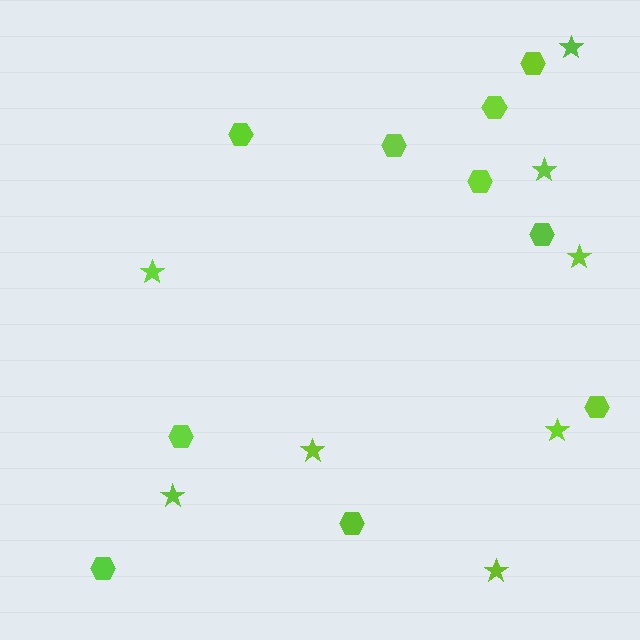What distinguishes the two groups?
There are 2 groups: one group of stars (8) and one group of hexagons (10).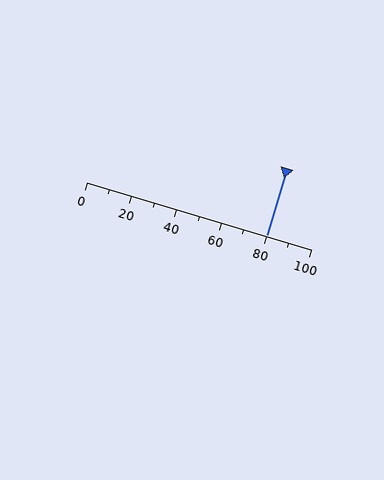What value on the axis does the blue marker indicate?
The marker indicates approximately 80.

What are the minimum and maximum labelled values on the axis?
The axis runs from 0 to 100.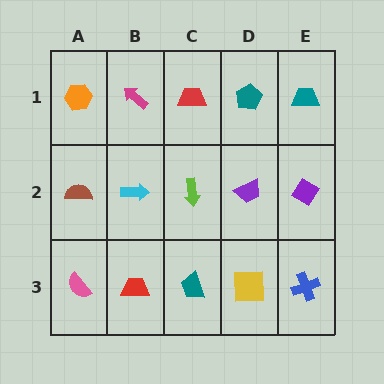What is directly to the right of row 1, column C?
A teal pentagon.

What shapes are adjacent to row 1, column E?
A purple diamond (row 2, column E), a teal pentagon (row 1, column D).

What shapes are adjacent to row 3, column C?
A lime arrow (row 2, column C), a red trapezoid (row 3, column B), a yellow square (row 3, column D).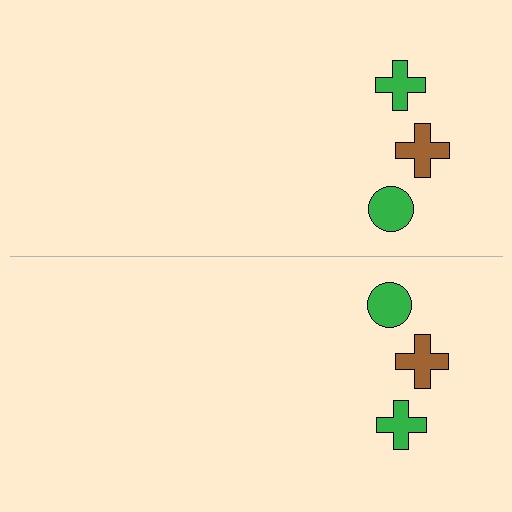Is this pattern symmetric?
Yes, this pattern has bilateral (reflection) symmetry.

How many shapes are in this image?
There are 6 shapes in this image.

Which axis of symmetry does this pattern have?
The pattern has a horizontal axis of symmetry running through the center of the image.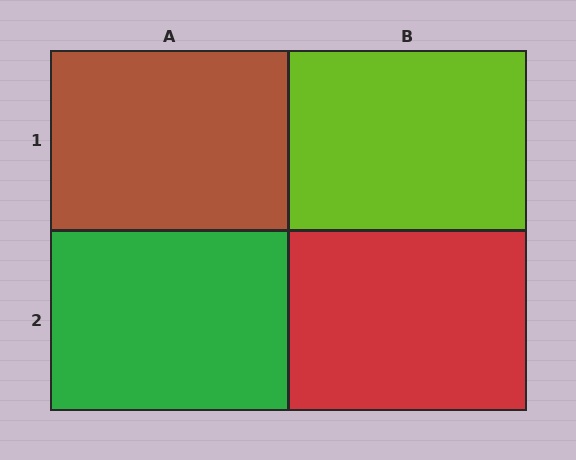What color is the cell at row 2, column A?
Green.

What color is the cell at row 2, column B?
Red.